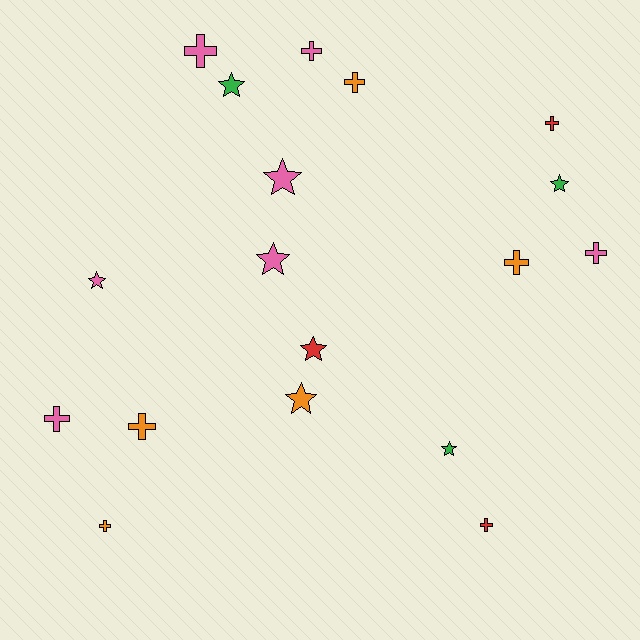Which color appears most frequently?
Pink, with 7 objects.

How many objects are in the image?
There are 18 objects.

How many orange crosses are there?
There are 4 orange crosses.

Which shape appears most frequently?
Cross, with 10 objects.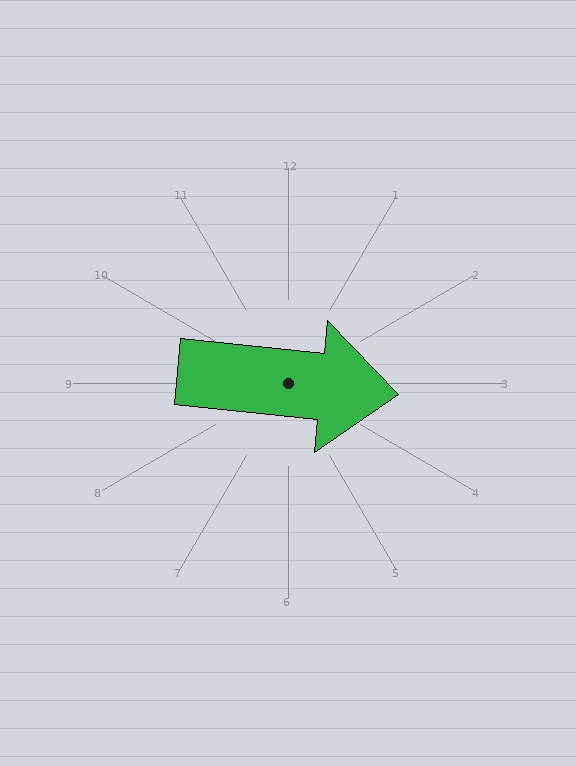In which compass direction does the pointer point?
East.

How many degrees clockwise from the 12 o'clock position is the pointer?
Approximately 96 degrees.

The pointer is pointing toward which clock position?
Roughly 3 o'clock.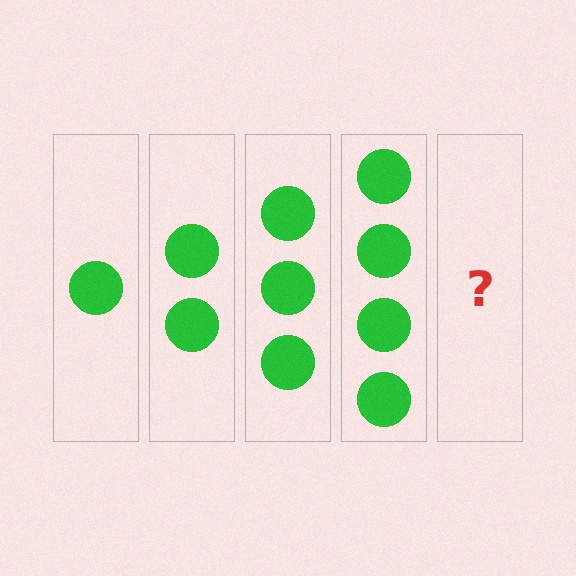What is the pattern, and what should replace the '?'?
The pattern is that each step adds one more circle. The '?' should be 5 circles.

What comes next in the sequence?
The next element should be 5 circles.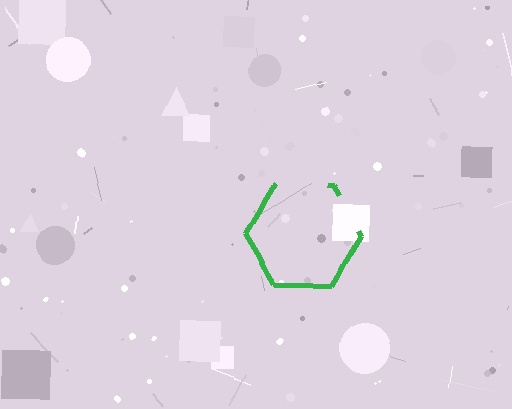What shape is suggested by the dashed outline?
The dashed outline suggests a hexagon.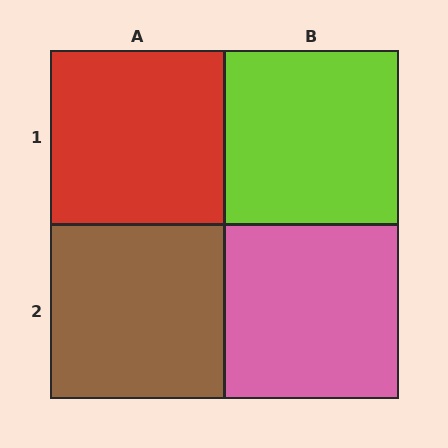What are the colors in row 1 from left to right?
Red, lime.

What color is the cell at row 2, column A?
Brown.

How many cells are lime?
1 cell is lime.